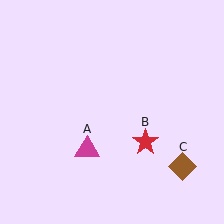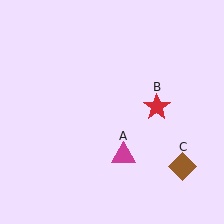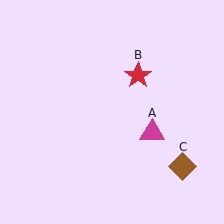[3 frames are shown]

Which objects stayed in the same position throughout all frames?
Brown diamond (object C) remained stationary.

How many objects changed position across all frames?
2 objects changed position: magenta triangle (object A), red star (object B).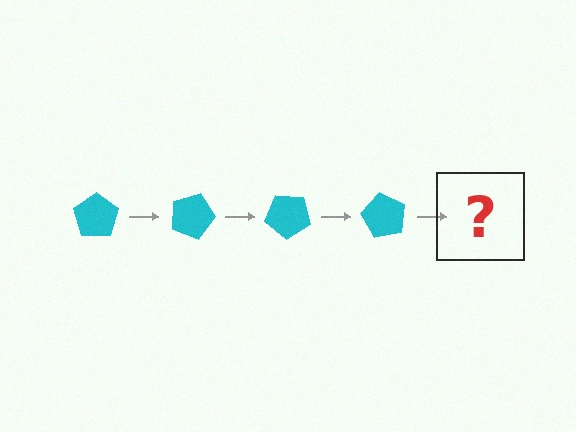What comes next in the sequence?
The next element should be a cyan pentagon rotated 80 degrees.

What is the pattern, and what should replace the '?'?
The pattern is that the pentagon rotates 20 degrees each step. The '?' should be a cyan pentagon rotated 80 degrees.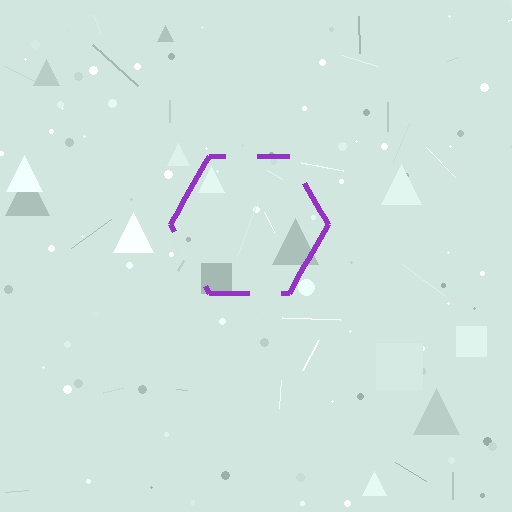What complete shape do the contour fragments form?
The contour fragments form a hexagon.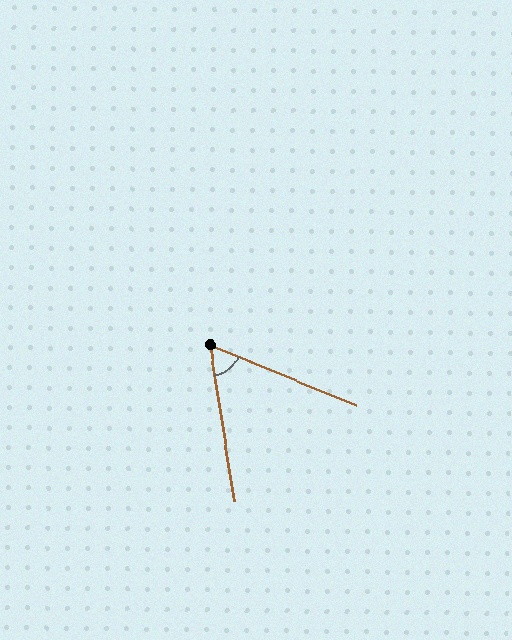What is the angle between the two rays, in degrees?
Approximately 59 degrees.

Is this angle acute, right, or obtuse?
It is acute.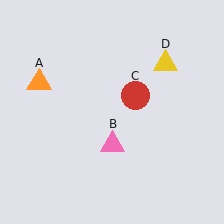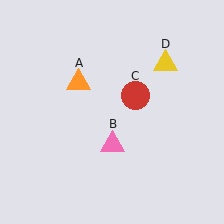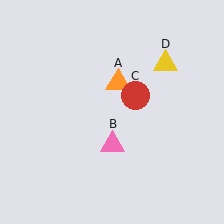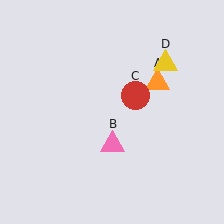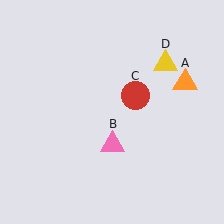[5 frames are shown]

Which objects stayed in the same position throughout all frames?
Pink triangle (object B) and red circle (object C) and yellow triangle (object D) remained stationary.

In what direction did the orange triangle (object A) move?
The orange triangle (object A) moved right.